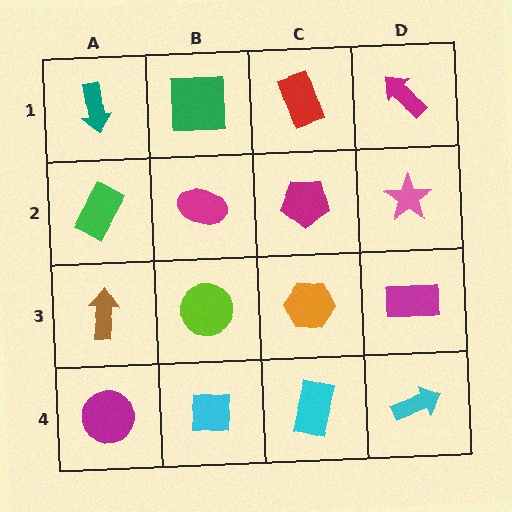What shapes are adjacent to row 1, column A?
A green rectangle (row 2, column A), a green square (row 1, column B).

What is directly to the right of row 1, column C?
A magenta arrow.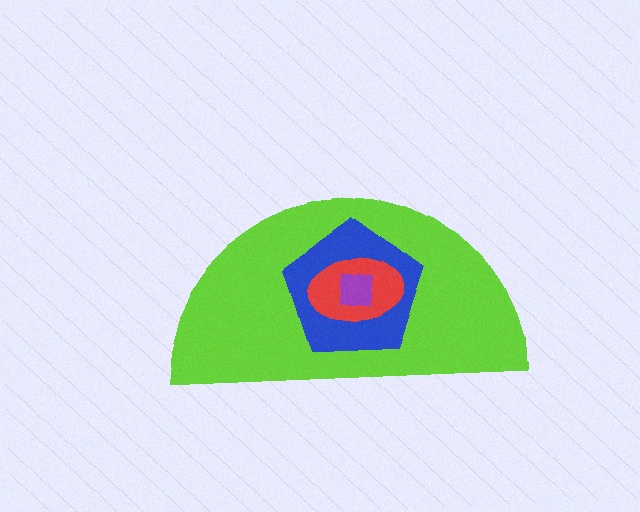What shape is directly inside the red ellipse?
The purple square.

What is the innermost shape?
The purple square.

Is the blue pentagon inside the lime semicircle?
Yes.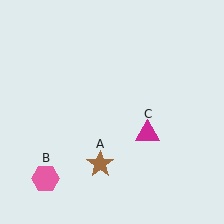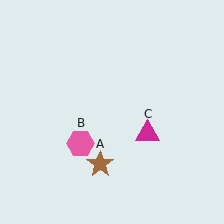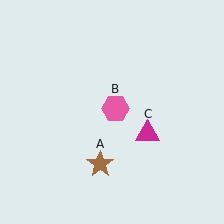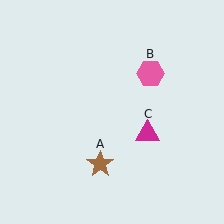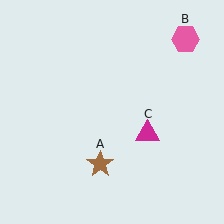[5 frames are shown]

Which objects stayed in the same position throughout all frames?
Brown star (object A) and magenta triangle (object C) remained stationary.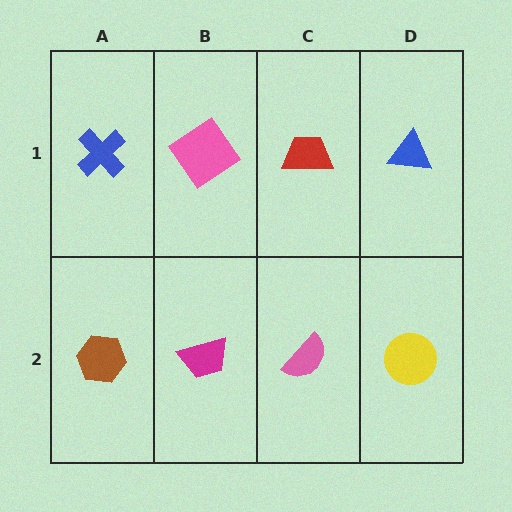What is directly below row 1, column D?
A yellow circle.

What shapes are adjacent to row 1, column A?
A brown hexagon (row 2, column A), a pink diamond (row 1, column B).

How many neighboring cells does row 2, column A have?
2.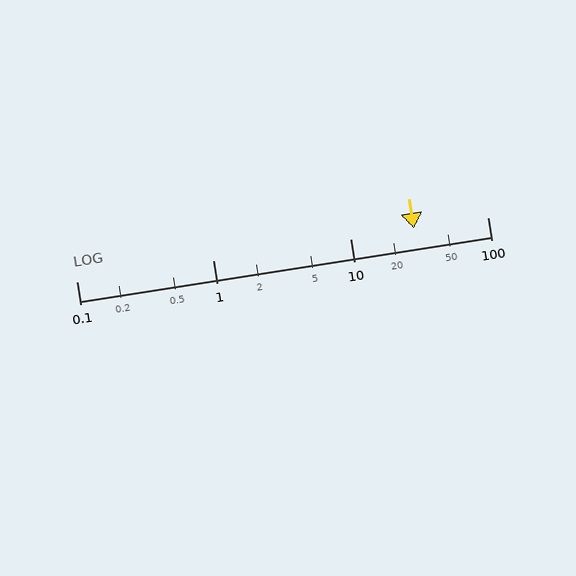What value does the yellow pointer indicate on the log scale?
The pointer indicates approximately 29.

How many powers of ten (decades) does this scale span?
The scale spans 3 decades, from 0.1 to 100.